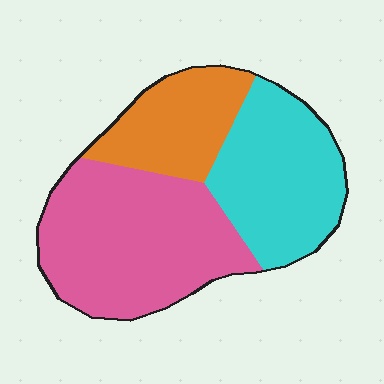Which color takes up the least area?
Orange, at roughly 20%.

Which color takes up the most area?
Pink, at roughly 45%.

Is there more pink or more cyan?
Pink.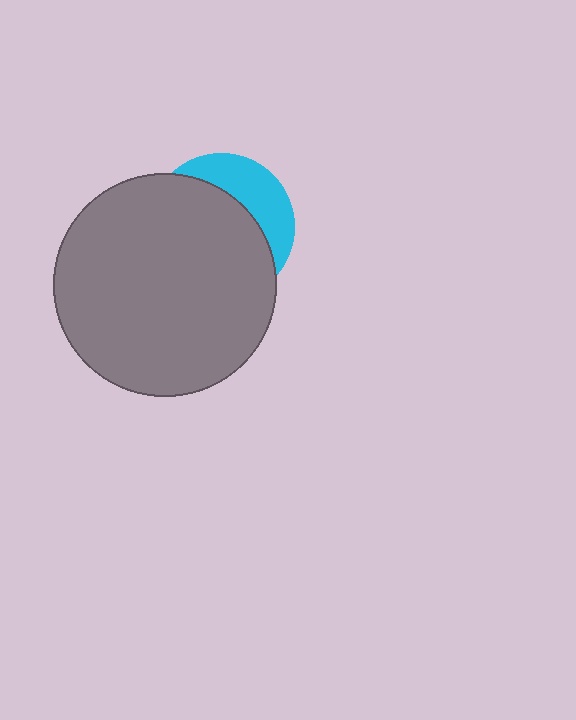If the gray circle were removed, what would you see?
You would see the complete cyan circle.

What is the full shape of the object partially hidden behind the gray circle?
The partially hidden object is a cyan circle.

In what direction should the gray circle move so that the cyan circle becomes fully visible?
The gray circle should move toward the lower-left. That is the shortest direction to clear the overlap and leave the cyan circle fully visible.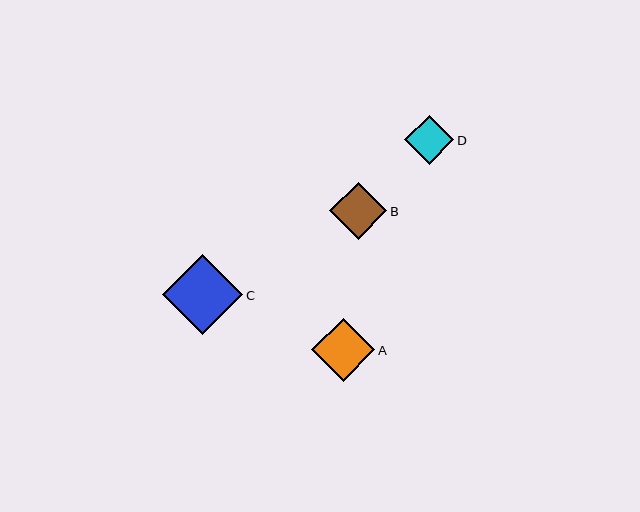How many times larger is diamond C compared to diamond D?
Diamond C is approximately 1.6 times the size of diamond D.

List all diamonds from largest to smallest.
From largest to smallest: C, A, B, D.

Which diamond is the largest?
Diamond C is the largest with a size of approximately 80 pixels.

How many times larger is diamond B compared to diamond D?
Diamond B is approximately 1.2 times the size of diamond D.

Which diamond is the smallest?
Diamond D is the smallest with a size of approximately 49 pixels.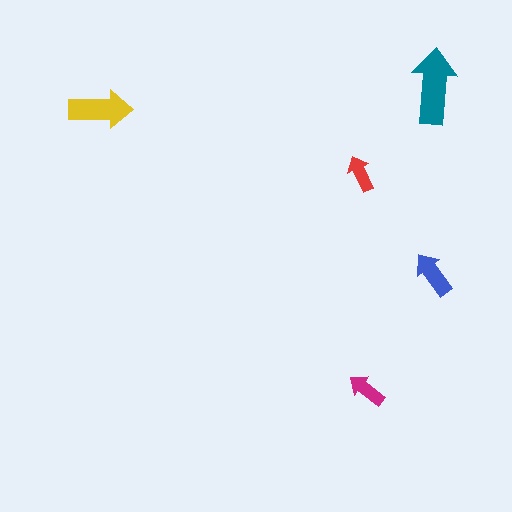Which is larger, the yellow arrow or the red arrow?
The yellow one.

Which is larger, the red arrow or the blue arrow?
The blue one.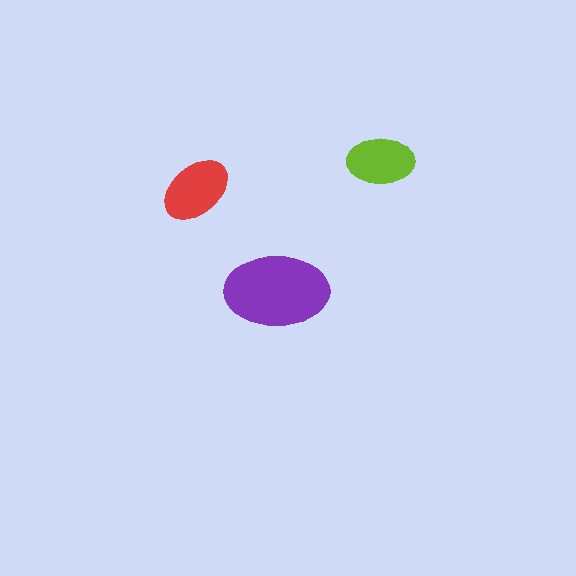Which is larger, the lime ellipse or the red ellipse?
The red one.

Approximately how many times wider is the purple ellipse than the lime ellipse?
About 1.5 times wider.